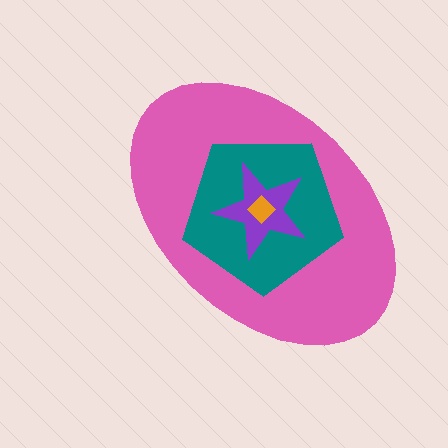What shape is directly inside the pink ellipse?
The teal pentagon.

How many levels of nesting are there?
4.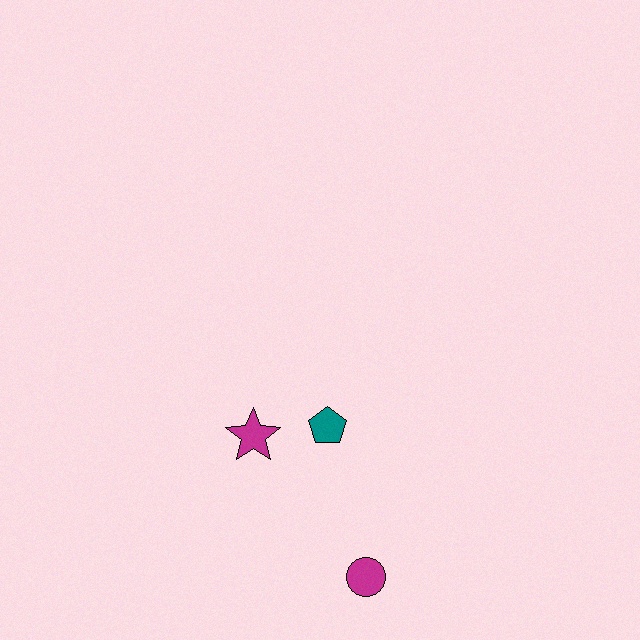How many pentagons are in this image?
There is 1 pentagon.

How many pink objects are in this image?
There are no pink objects.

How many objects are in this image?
There are 3 objects.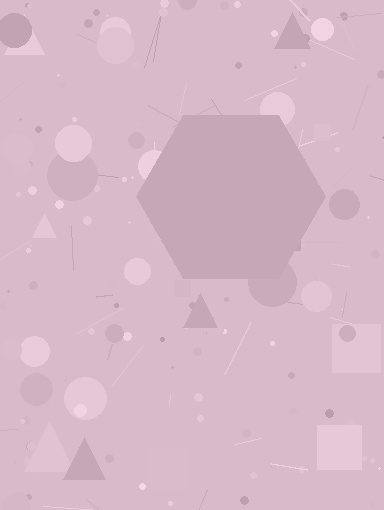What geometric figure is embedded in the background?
A hexagon is embedded in the background.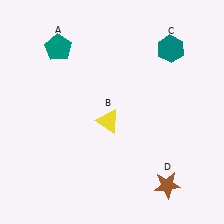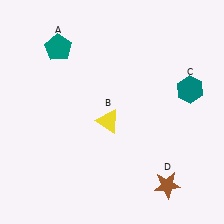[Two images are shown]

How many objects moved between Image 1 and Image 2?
1 object moved between the two images.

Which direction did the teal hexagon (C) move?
The teal hexagon (C) moved down.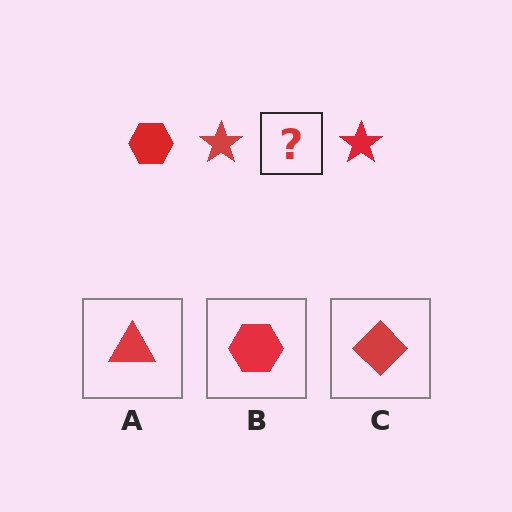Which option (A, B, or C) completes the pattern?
B.